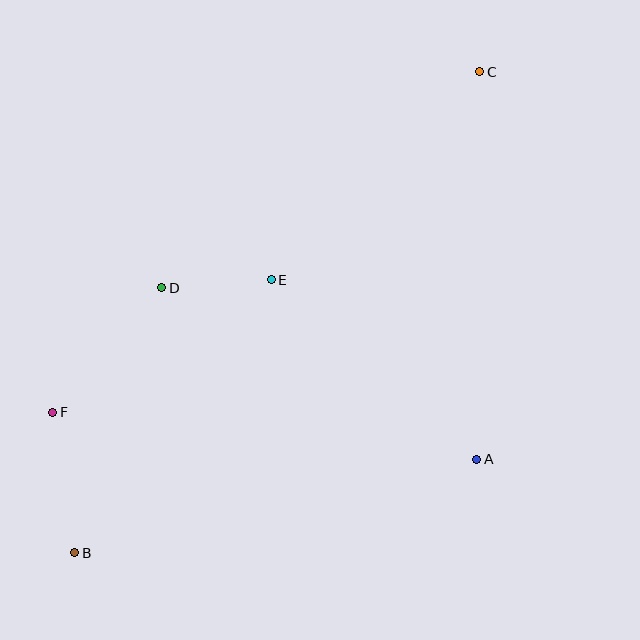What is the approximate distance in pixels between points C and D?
The distance between C and D is approximately 384 pixels.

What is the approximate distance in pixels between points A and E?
The distance between A and E is approximately 272 pixels.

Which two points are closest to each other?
Points D and E are closest to each other.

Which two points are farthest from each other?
Points B and C are farthest from each other.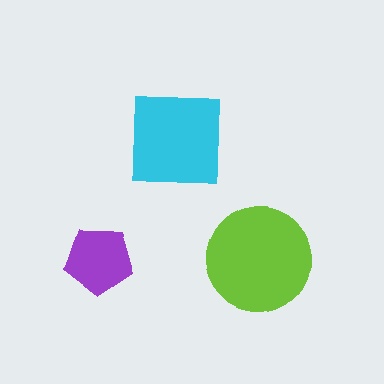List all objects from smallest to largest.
The purple pentagon, the cyan square, the lime circle.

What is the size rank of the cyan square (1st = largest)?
2nd.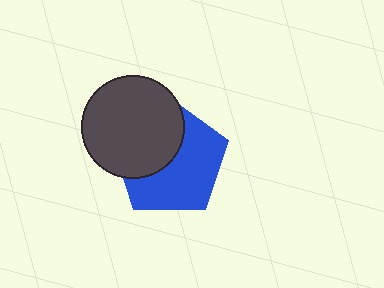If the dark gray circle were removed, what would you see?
You would see the complete blue pentagon.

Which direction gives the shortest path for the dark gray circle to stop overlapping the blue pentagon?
Moving toward the upper-left gives the shortest separation.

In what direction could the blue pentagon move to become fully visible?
The blue pentagon could move toward the lower-right. That would shift it out from behind the dark gray circle entirely.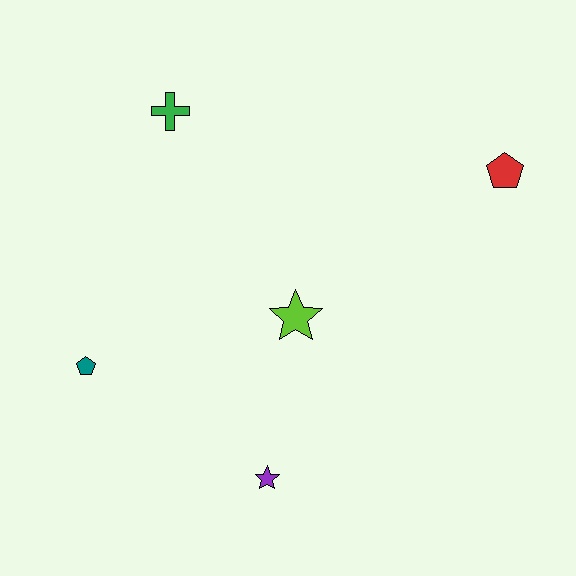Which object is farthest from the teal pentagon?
The red pentagon is farthest from the teal pentagon.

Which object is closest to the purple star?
The lime star is closest to the purple star.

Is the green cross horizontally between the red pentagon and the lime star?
No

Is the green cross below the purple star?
No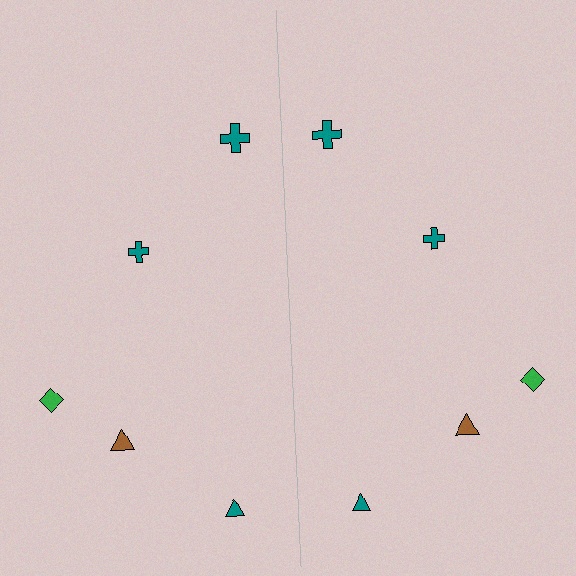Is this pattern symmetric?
Yes, this pattern has bilateral (reflection) symmetry.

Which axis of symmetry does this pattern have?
The pattern has a vertical axis of symmetry running through the center of the image.